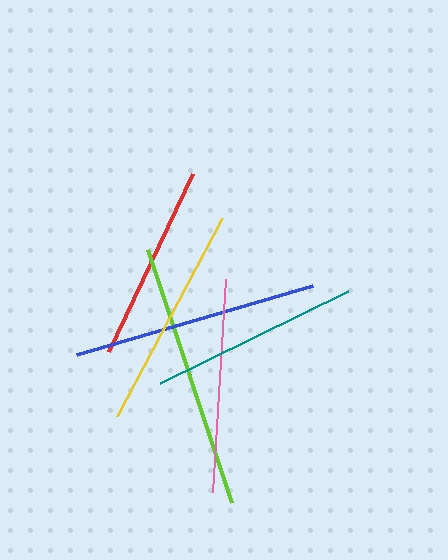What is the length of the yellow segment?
The yellow segment is approximately 223 pixels long.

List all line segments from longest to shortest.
From longest to shortest: lime, blue, yellow, pink, teal, red.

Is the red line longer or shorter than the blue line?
The blue line is longer than the red line.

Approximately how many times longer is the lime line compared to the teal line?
The lime line is approximately 1.3 times the length of the teal line.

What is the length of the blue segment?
The blue segment is approximately 246 pixels long.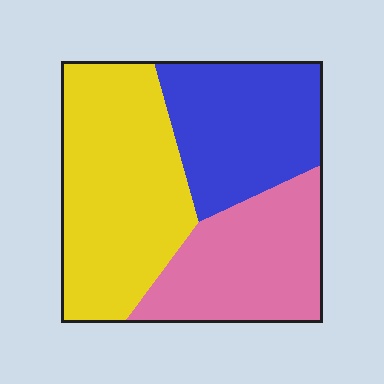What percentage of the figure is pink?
Pink covers about 30% of the figure.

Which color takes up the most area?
Yellow, at roughly 40%.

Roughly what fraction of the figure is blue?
Blue takes up between a sixth and a third of the figure.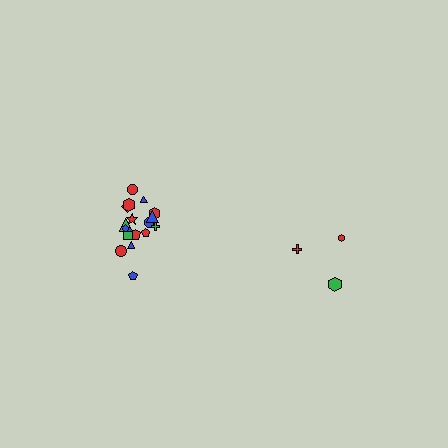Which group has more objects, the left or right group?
The left group.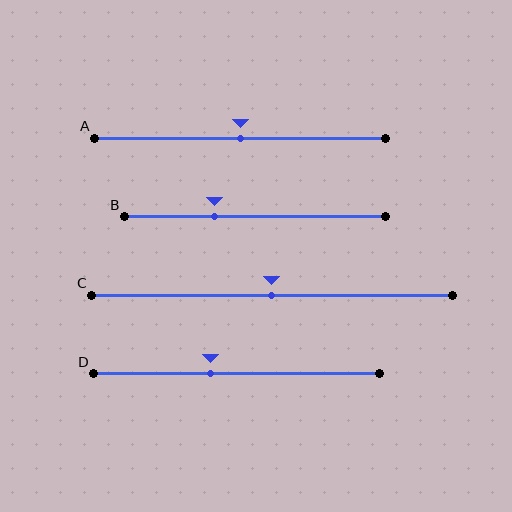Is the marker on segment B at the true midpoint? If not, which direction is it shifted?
No, the marker on segment B is shifted to the left by about 16% of the segment length.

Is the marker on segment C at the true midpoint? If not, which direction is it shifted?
Yes, the marker on segment C is at the true midpoint.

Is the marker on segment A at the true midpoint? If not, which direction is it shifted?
Yes, the marker on segment A is at the true midpoint.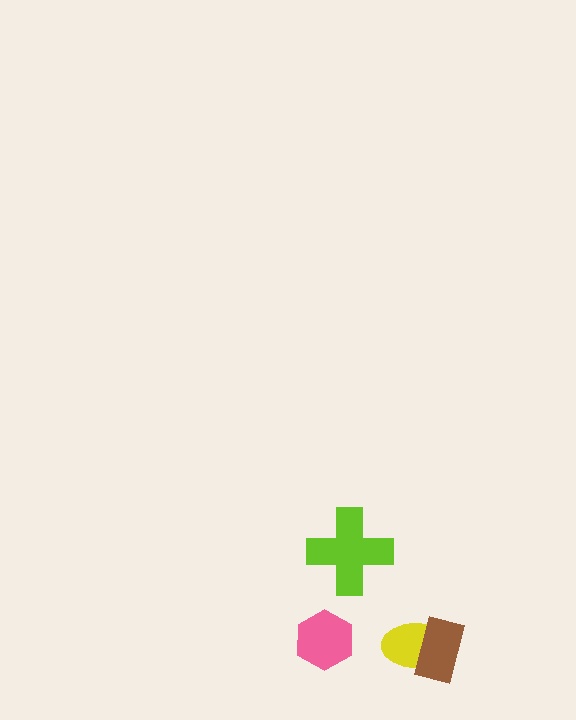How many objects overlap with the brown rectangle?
1 object overlaps with the brown rectangle.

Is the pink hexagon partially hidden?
No, no other shape covers it.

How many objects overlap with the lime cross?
0 objects overlap with the lime cross.